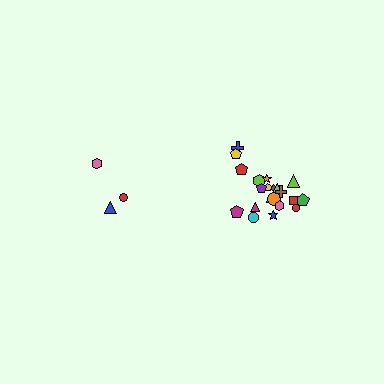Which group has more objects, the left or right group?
The right group.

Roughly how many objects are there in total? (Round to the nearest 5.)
Roughly 25 objects in total.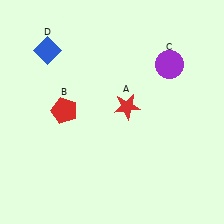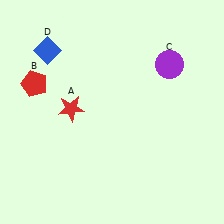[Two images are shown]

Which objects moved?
The objects that moved are: the red star (A), the red pentagon (B).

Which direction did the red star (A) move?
The red star (A) moved left.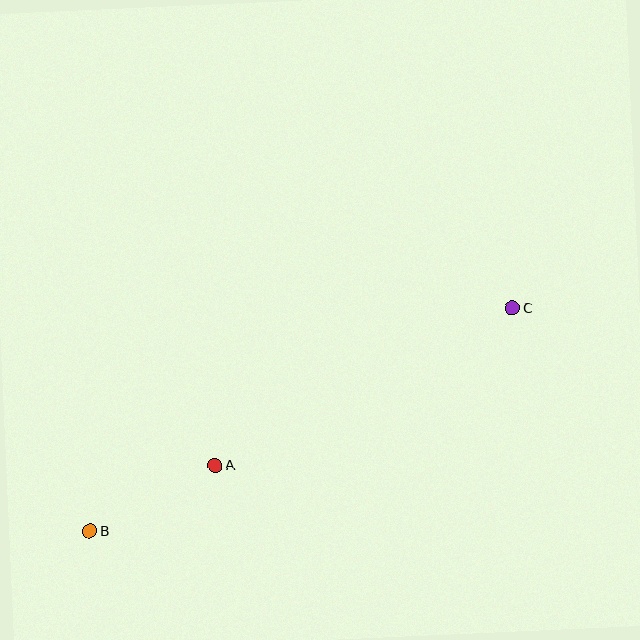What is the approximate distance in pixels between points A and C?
The distance between A and C is approximately 337 pixels.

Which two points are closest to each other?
Points A and B are closest to each other.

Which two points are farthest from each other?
Points B and C are farthest from each other.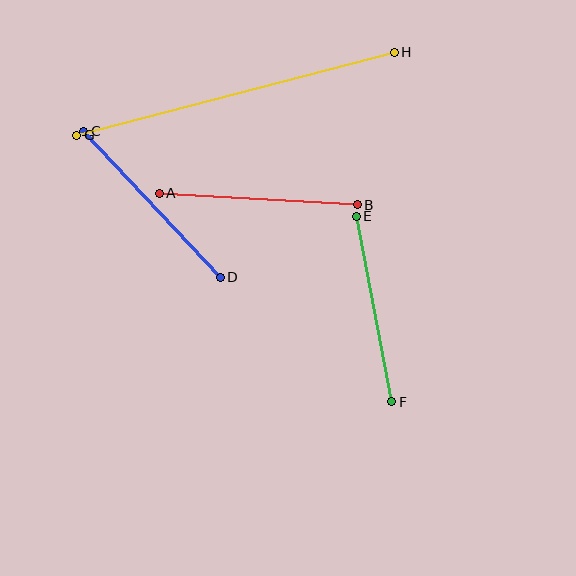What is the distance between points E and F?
The distance is approximately 189 pixels.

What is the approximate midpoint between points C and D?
The midpoint is at approximately (152, 204) pixels.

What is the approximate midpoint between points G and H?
The midpoint is at approximately (235, 94) pixels.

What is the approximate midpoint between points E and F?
The midpoint is at approximately (374, 309) pixels.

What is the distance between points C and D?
The distance is approximately 200 pixels.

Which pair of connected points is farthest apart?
Points G and H are farthest apart.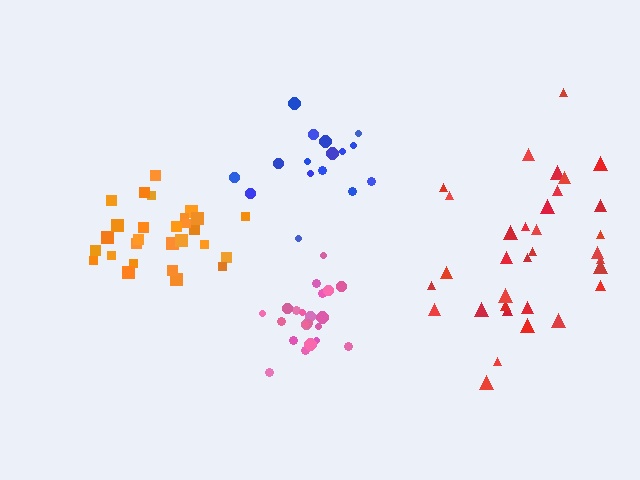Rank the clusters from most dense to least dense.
pink, orange, blue, red.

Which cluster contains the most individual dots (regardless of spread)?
Red (33).